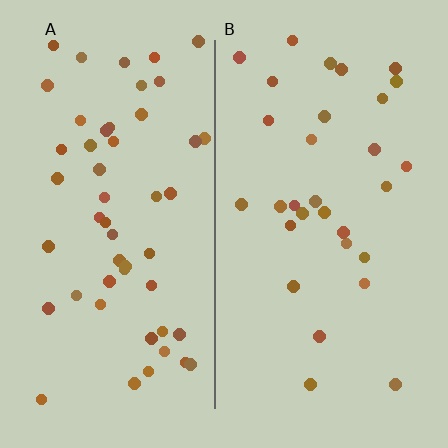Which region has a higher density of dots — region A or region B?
A (the left).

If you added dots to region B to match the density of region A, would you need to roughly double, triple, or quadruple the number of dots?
Approximately double.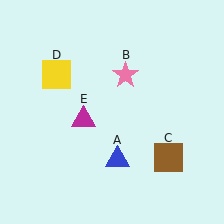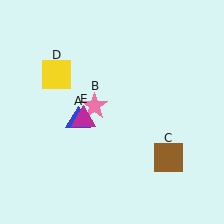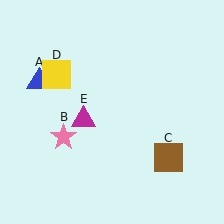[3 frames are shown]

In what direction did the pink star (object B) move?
The pink star (object B) moved down and to the left.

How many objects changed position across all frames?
2 objects changed position: blue triangle (object A), pink star (object B).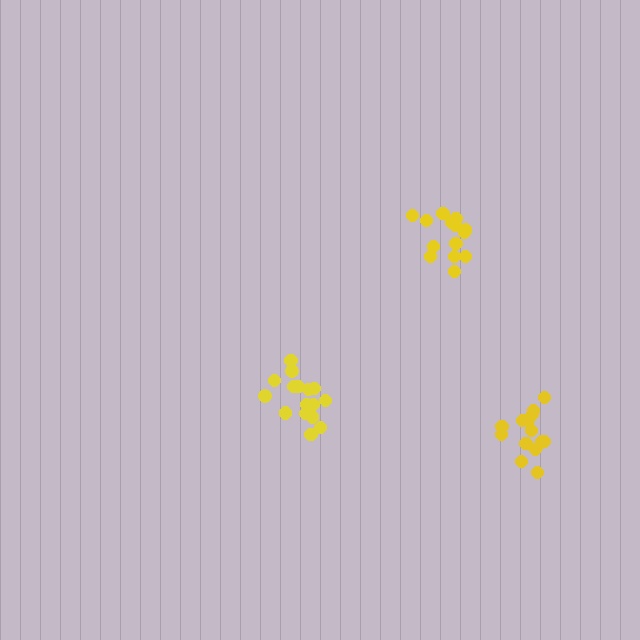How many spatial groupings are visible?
There are 3 spatial groupings.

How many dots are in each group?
Group 1: 17 dots, Group 2: 14 dots, Group 3: 14 dots (45 total).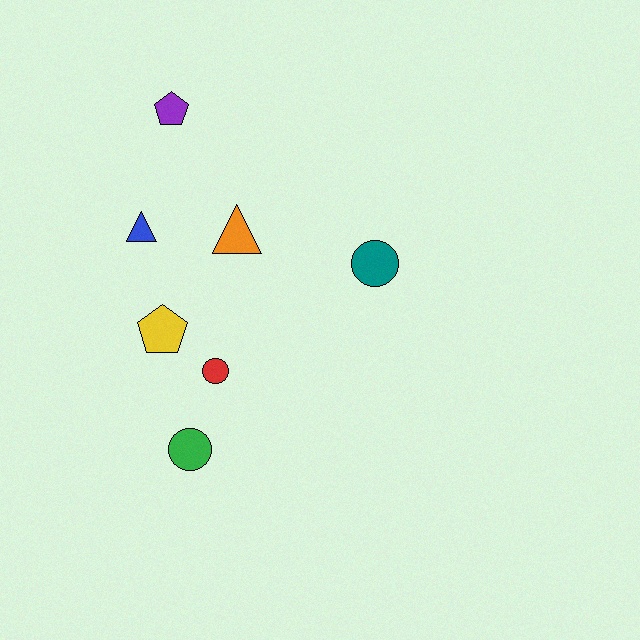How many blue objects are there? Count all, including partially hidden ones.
There is 1 blue object.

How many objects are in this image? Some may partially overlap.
There are 7 objects.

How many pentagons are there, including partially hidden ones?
There are 2 pentagons.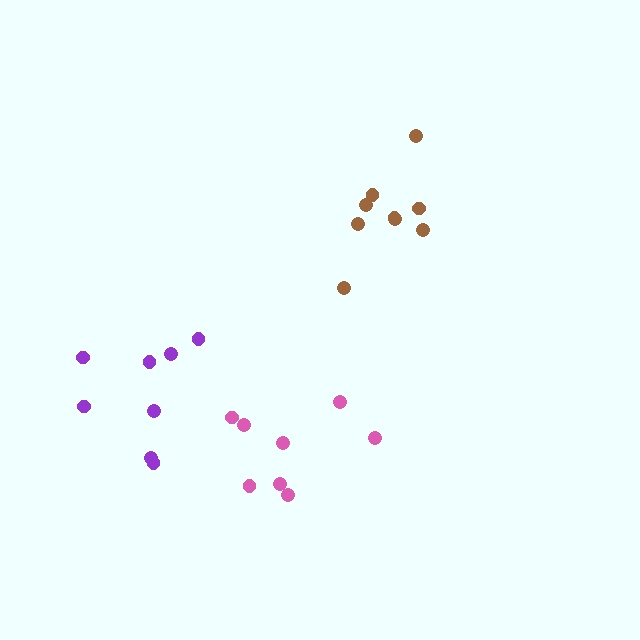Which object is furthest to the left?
The purple cluster is leftmost.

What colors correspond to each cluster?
The clusters are colored: pink, purple, brown.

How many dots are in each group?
Group 1: 8 dots, Group 2: 8 dots, Group 3: 9 dots (25 total).